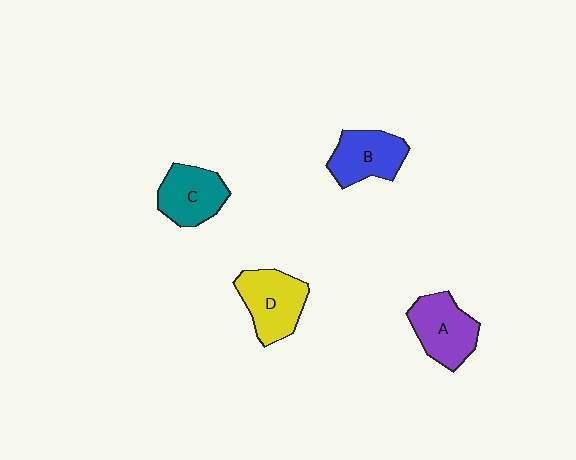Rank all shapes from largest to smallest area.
From largest to smallest: D (yellow), A (purple), B (blue), C (teal).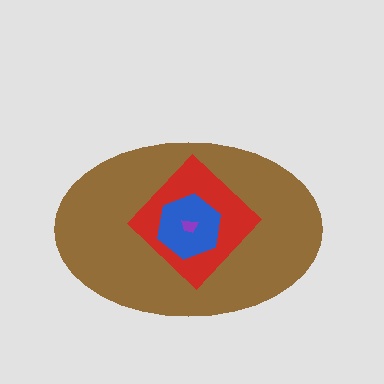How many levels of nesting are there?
4.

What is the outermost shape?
The brown ellipse.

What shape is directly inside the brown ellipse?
The red diamond.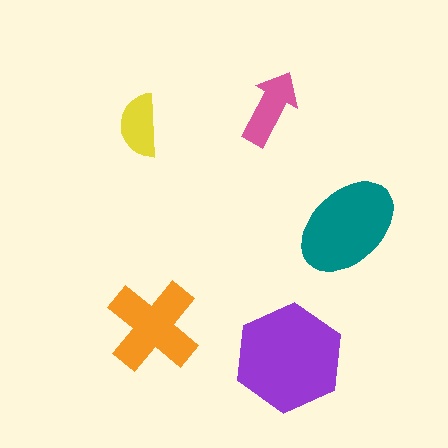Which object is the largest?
The purple hexagon.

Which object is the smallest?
The yellow semicircle.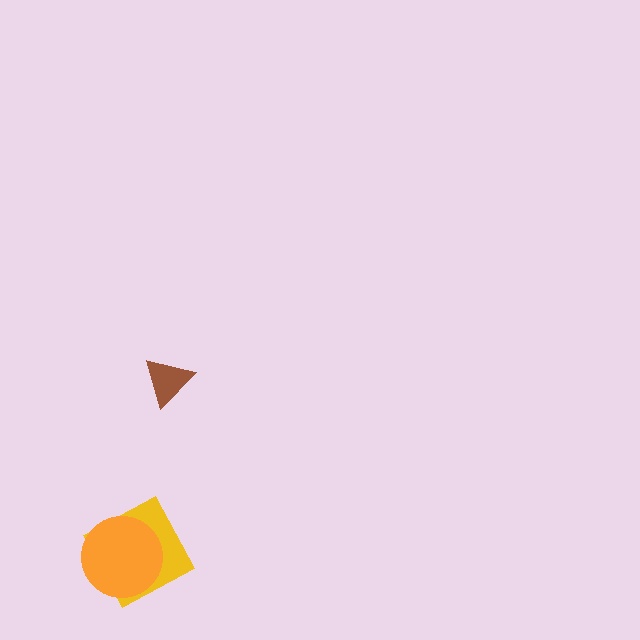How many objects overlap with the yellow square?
1 object overlaps with the yellow square.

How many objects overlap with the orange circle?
1 object overlaps with the orange circle.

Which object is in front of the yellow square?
The orange circle is in front of the yellow square.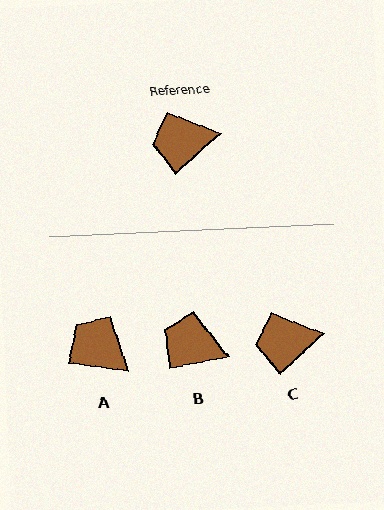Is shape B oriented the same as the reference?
No, it is off by about 31 degrees.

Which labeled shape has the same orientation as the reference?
C.